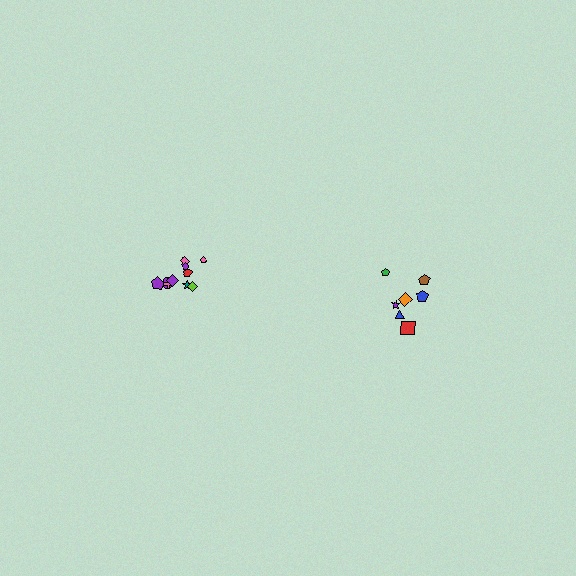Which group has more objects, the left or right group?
The left group.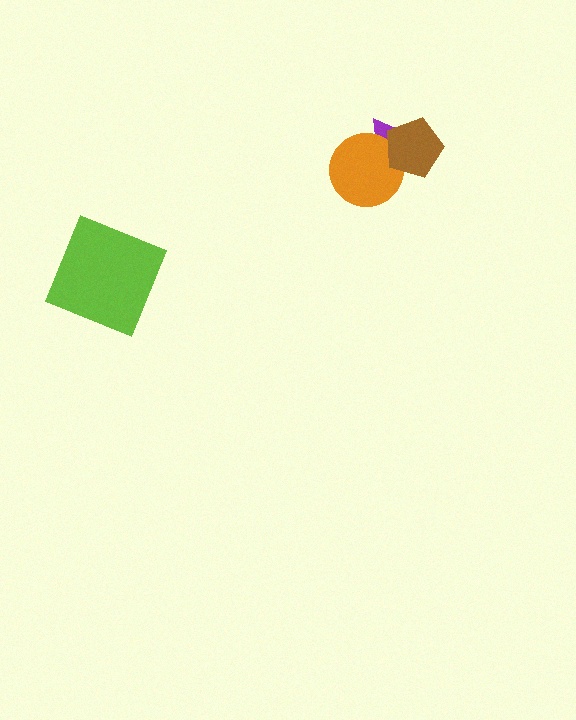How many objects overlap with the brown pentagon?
2 objects overlap with the brown pentagon.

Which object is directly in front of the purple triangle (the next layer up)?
The orange circle is directly in front of the purple triangle.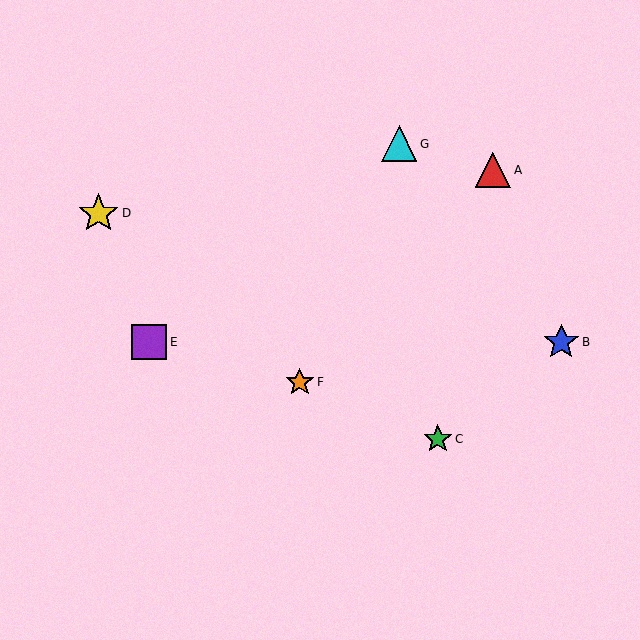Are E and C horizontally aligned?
No, E is at y≈342 and C is at y≈439.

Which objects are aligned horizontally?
Objects B, E are aligned horizontally.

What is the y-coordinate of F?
Object F is at y≈382.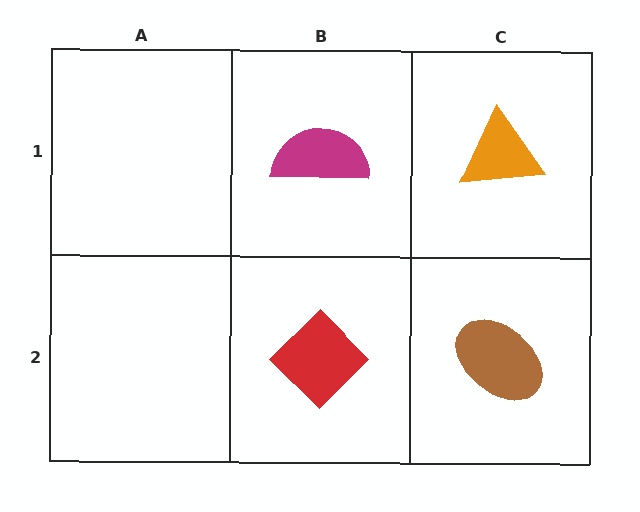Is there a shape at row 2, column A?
No, that cell is empty.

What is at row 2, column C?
A brown ellipse.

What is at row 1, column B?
A magenta semicircle.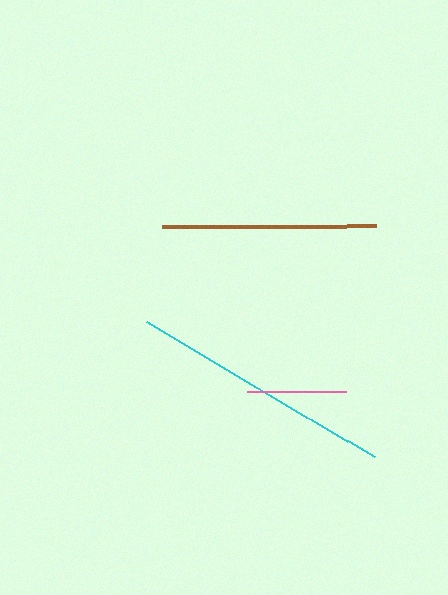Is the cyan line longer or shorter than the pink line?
The cyan line is longer than the pink line.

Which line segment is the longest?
The cyan line is the longest at approximately 264 pixels.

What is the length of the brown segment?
The brown segment is approximately 214 pixels long.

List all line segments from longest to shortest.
From longest to shortest: cyan, brown, pink.